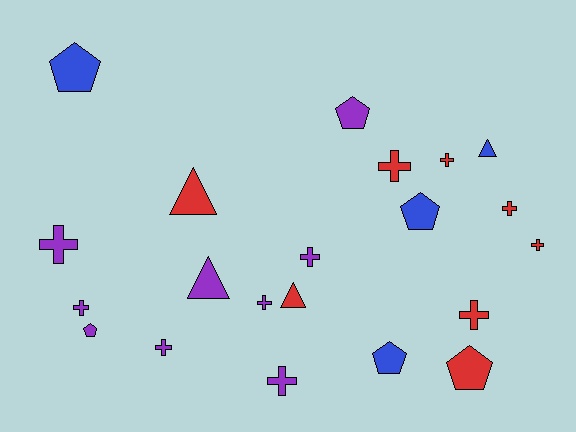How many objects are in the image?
There are 21 objects.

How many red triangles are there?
There are 2 red triangles.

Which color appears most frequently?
Purple, with 9 objects.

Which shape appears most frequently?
Cross, with 11 objects.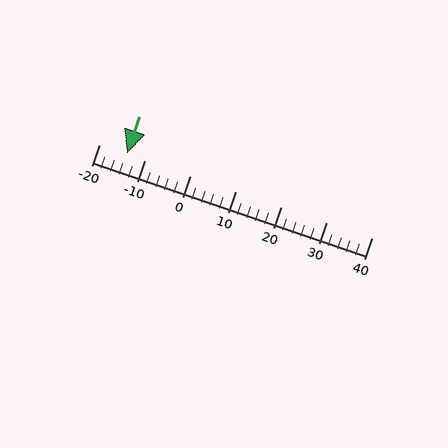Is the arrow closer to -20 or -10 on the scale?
The arrow is closer to -10.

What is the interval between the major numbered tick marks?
The major tick marks are spaced 10 units apart.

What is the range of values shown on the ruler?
The ruler shows values from -20 to 40.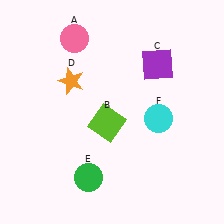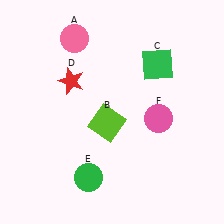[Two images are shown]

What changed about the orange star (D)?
In Image 1, D is orange. In Image 2, it changed to red.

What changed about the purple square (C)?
In Image 1, C is purple. In Image 2, it changed to green.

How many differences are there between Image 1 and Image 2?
There are 3 differences between the two images.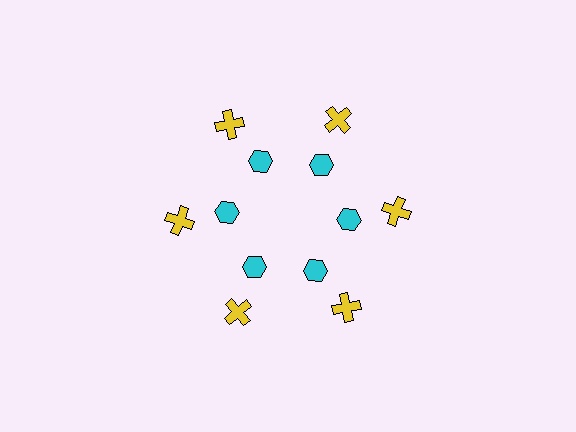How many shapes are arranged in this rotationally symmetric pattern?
There are 12 shapes, arranged in 6 groups of 2.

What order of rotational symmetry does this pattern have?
This pattern has 6-fold rotational symmetry.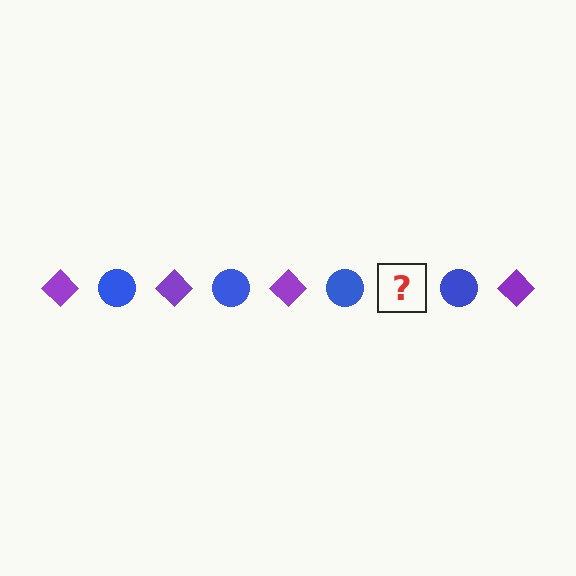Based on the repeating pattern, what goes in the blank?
The blank should be a purple diamond.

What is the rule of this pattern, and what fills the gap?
The rule is that the pattern alternates between purple diamond and blue circle. The gap should be filled with a purple diamond.